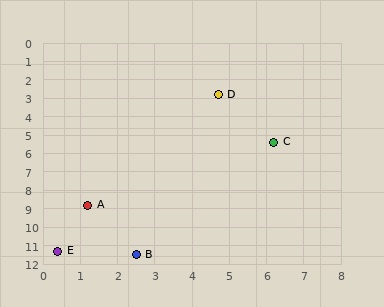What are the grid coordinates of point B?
Point B is at approximately (2.5, 11.5).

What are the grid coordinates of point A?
Point A is at approximately (1.2, 8.8).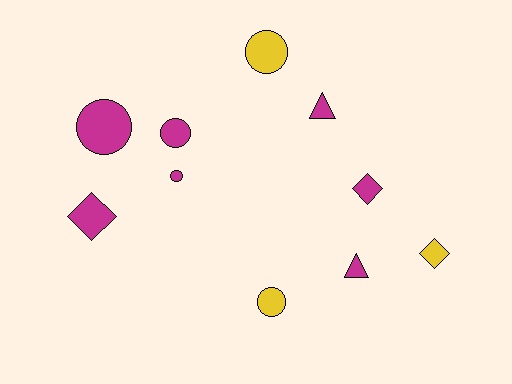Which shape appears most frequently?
Circle, with 5 objects.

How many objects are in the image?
There are 10 objects.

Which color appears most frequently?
Magenta, with 7 objects.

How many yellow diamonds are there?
There is 1 yellow diamond.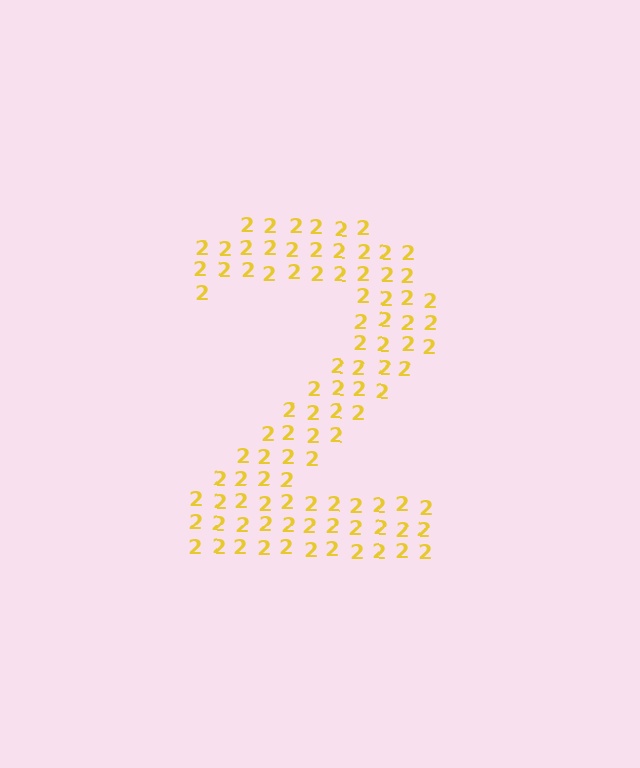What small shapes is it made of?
It is made of small digit 2's.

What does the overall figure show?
The overall figure shows the digit 2.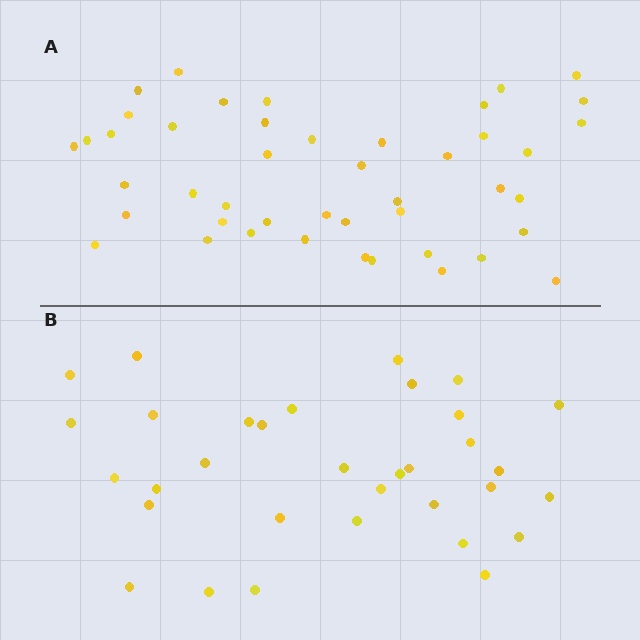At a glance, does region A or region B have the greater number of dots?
Region A (the top region) has more dots.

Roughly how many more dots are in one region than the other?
Region A has roughly 12 or so more dots than region B.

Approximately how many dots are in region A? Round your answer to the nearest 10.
About 40 dots. (The exact count is 45, which rounds to 40.)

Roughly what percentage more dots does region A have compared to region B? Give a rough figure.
About 35% more.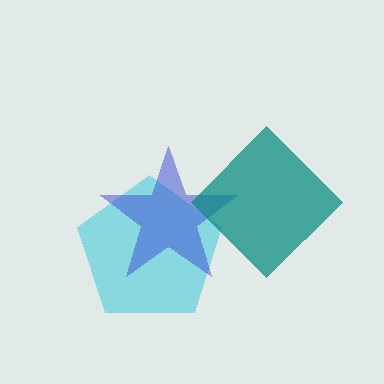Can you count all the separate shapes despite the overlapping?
Yes, there are 3 separate shapes.